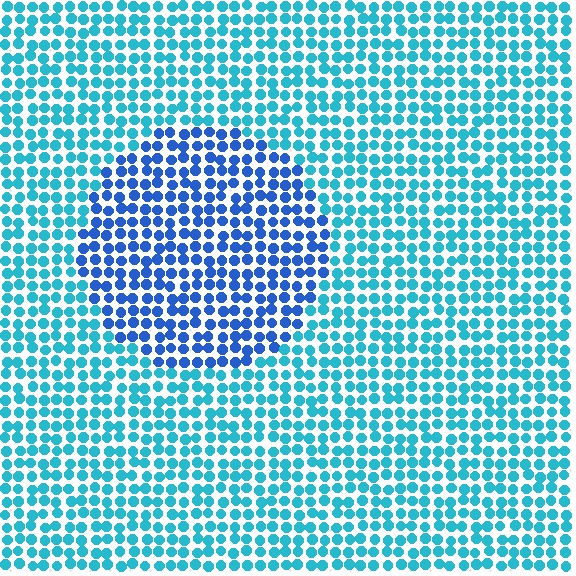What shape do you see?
I see a circle.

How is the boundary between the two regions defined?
The boundary is defined purely by a slight shift in hue (about 34 degrees). Spacing, size, and orientation are identical on both sides.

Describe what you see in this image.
The image is filled with small cyan elements in a uniform arrangement. A circle-shaped region is visible where the elements are tinted to a slightly different hue, forming a subtle color boundary.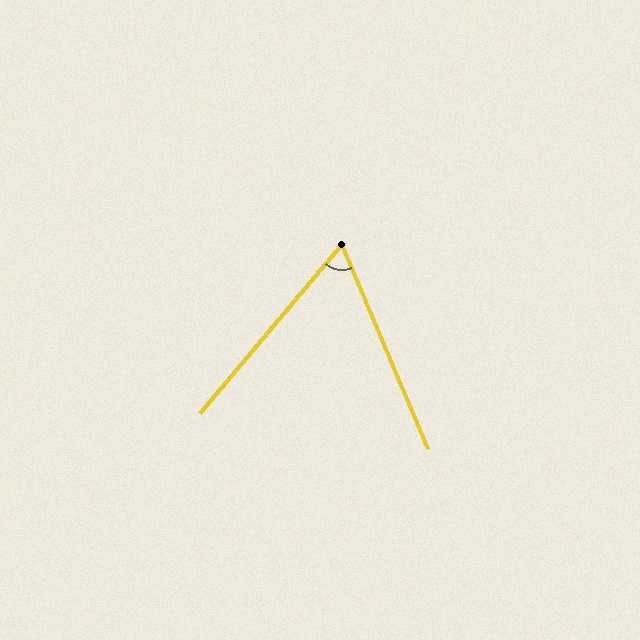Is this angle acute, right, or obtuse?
It is acute.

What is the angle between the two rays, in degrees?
Approximately 63 degrees.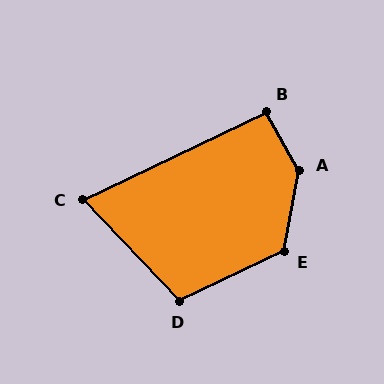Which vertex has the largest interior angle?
A, at approximately 140 degrees.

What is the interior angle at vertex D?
Approximately 108 degrees (obtuse).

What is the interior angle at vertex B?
Approximately 94 degrees (approximately right).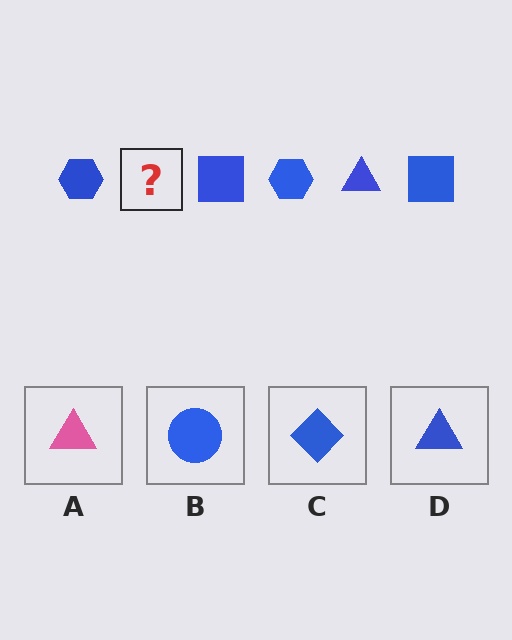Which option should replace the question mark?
Option D.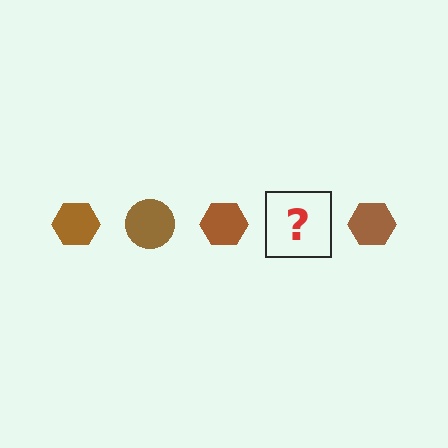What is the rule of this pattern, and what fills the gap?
The rule is that the pattern cycles through hexagon, circle shapes in brown. The gap should be filled with a brown circle.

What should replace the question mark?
The question mark should be replaced with a brown circle.